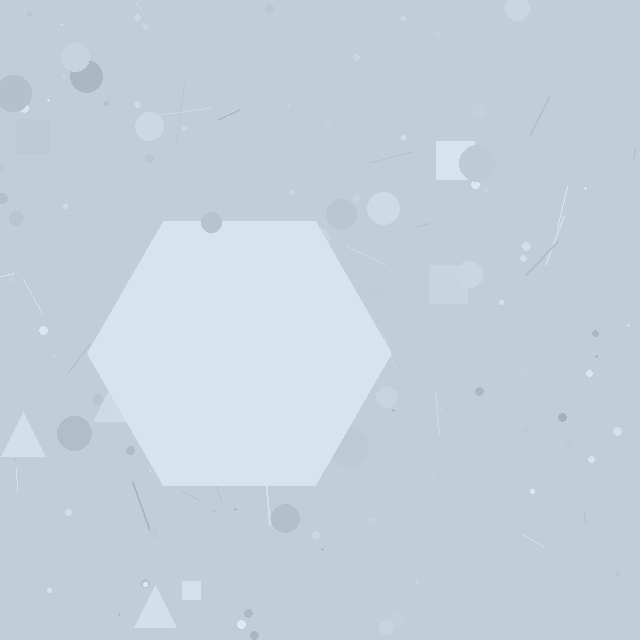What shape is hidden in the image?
A hexagon is hidden in the image.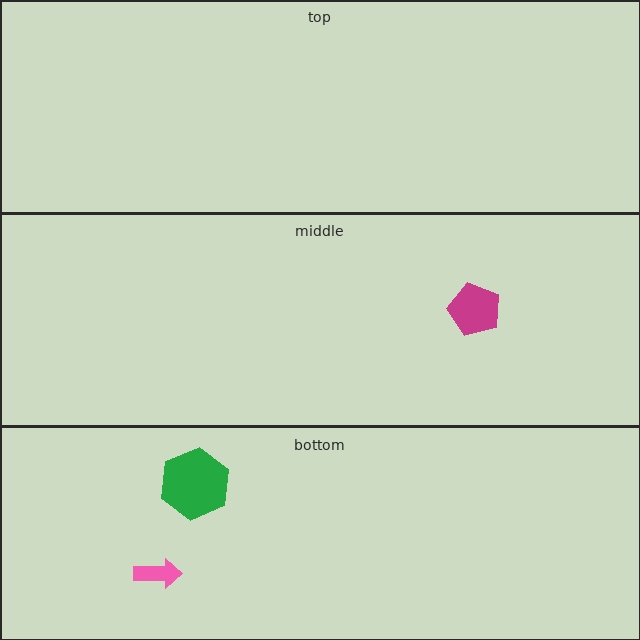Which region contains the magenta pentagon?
The middle region.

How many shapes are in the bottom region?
2.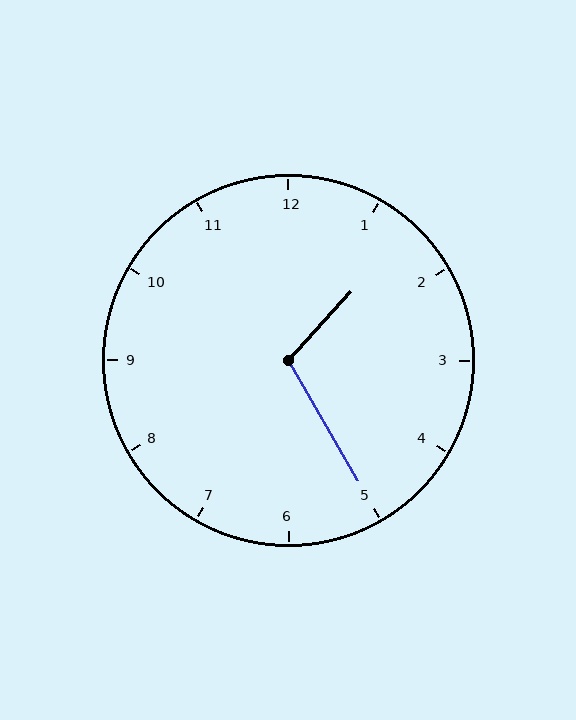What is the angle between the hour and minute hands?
Approximately 108 degrees.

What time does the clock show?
1:25.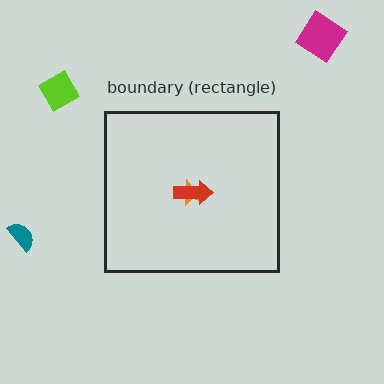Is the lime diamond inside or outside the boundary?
Outside.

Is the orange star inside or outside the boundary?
Inside.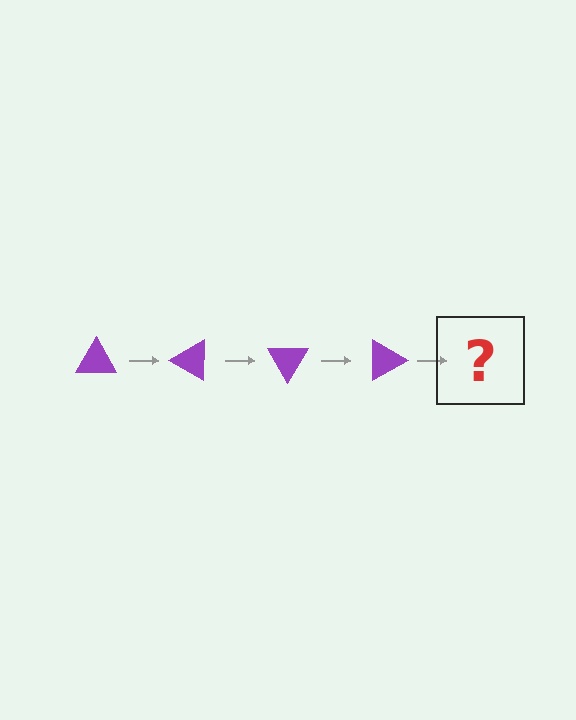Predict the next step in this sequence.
The next step is a purple triangle rotated 120 degrees.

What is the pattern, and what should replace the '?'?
The pattern is that the triangle rotates 30 degrees each step. The '?' should be a purple triangle rotated 120 degrees.